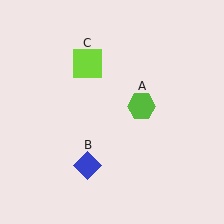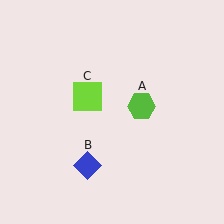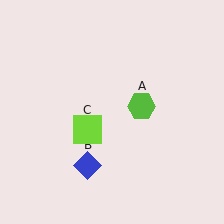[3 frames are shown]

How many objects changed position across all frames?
1 object changed position: lime square (object C).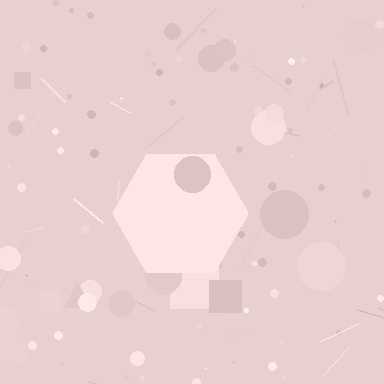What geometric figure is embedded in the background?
A hexagon is embedded in the background.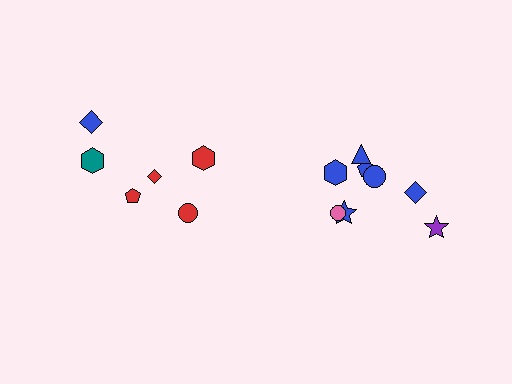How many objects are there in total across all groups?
There are 14 objects.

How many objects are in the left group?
There are 6 objects.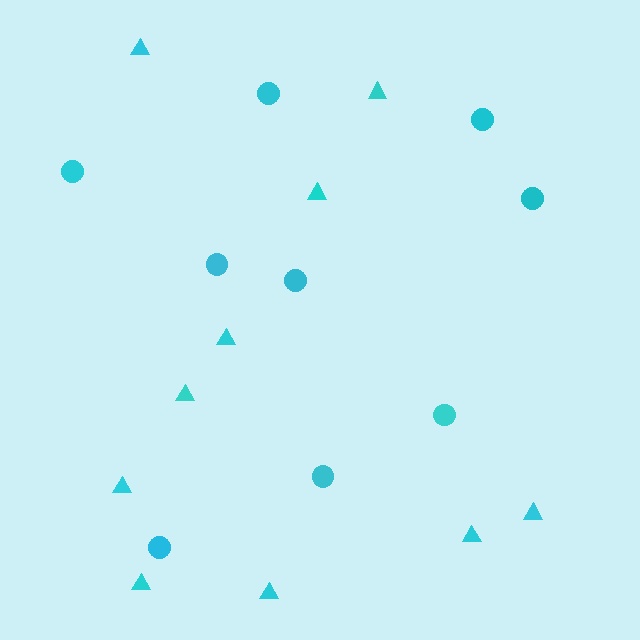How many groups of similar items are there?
There are 2 groups: one group of triangles (10) and one group of circles (9).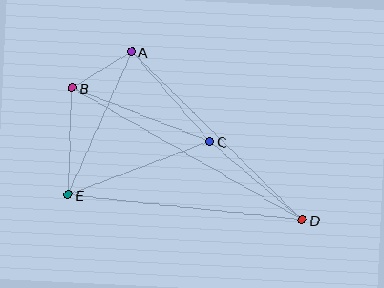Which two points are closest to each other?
Points A and B are closest to each other.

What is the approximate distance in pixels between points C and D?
The distance between C and D is approximately 121 pixels.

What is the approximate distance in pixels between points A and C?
The distance between A and C is approximately 119 pixels.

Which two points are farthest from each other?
Points B and D are farthest from each other.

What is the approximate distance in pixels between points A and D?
The distance between A and D is approximately 240 pixels.